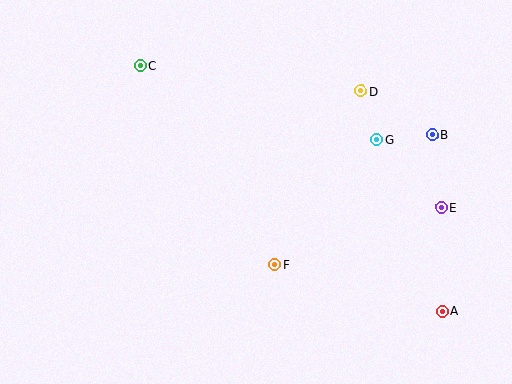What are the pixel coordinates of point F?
Point F is at (275, 265).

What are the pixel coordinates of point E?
Point E is at (441, 207).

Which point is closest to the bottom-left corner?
Point F is closest to the bottom-left corner.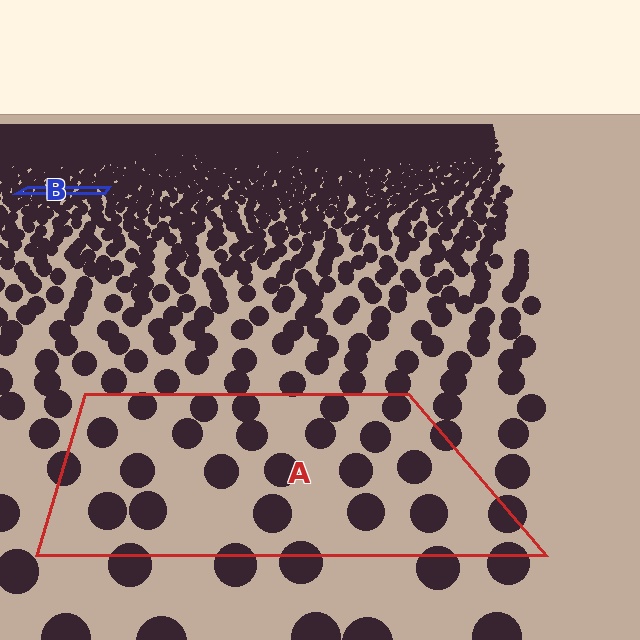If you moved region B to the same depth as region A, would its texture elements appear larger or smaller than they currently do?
They would appear larger. At a closer depth, the same texture elements are projected at a bigger on-screen size.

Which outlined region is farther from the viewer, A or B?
Region B is farther from the viewer — the texture elements inside it appear smaller and more densely packed.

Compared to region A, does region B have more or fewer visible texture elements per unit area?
Region B has more texture elements per unit area — they are packed more densely because it is farther away.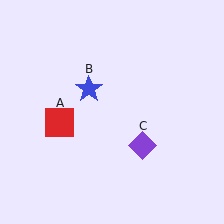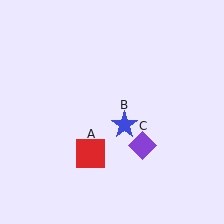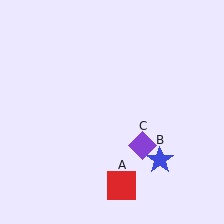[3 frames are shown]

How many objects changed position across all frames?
2 objects changed position: red square (object A), blue star (object B).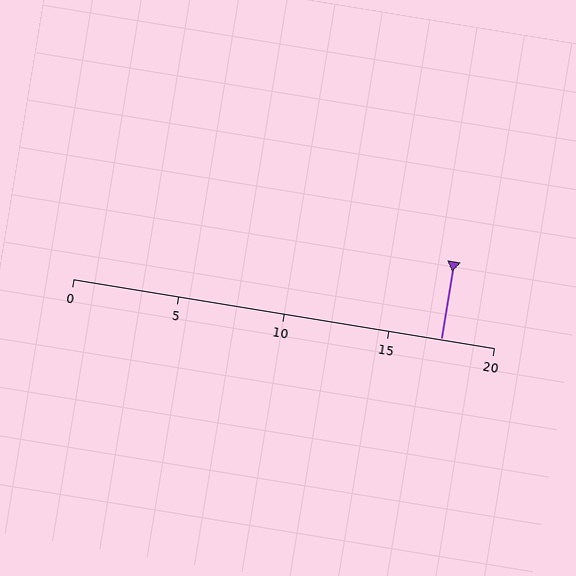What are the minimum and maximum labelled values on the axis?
The axis runs from 0 to 20.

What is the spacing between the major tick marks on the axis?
The major ticks are spaced 5 apart.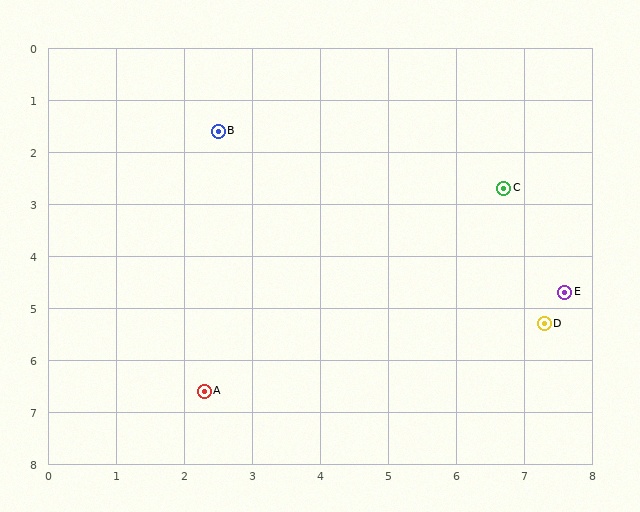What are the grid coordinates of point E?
Point E is at approximately (7.6, 4.7).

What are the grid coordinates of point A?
Point A is at approximately (2.3, 6.6).